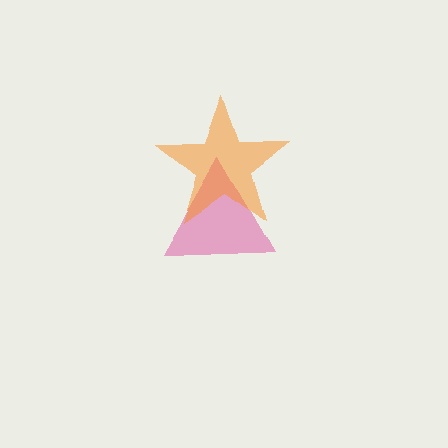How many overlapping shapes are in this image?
There are 2 overlapping shapes in the image.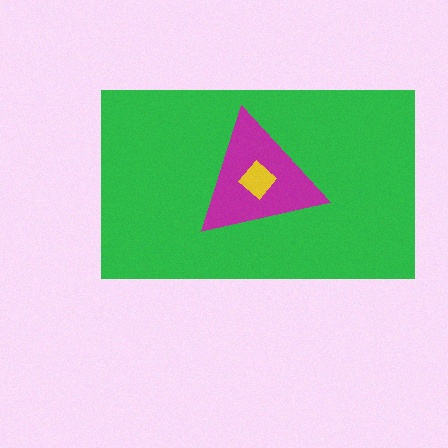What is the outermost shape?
The green rectangle.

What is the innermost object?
The yellow diamond.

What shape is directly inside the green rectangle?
The magenta triangle.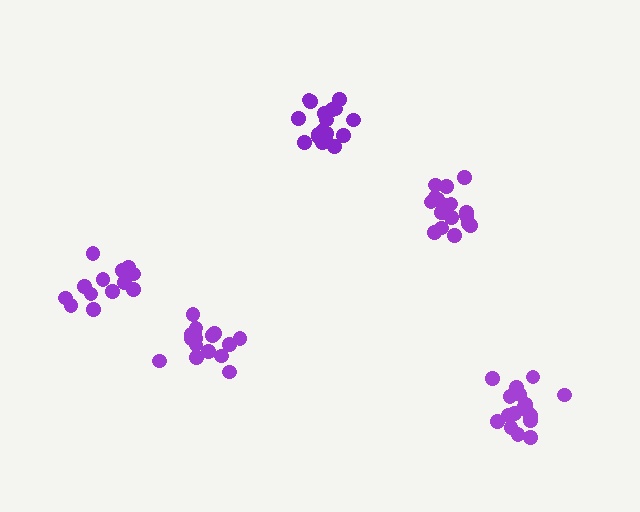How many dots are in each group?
Group 1: 18 dots, Group 2: 17 dots, Group 3: 13 dots, Group 4: 18 dots, Group 5: 16 dots (82 total).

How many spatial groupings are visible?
There are 5 spatial groupings.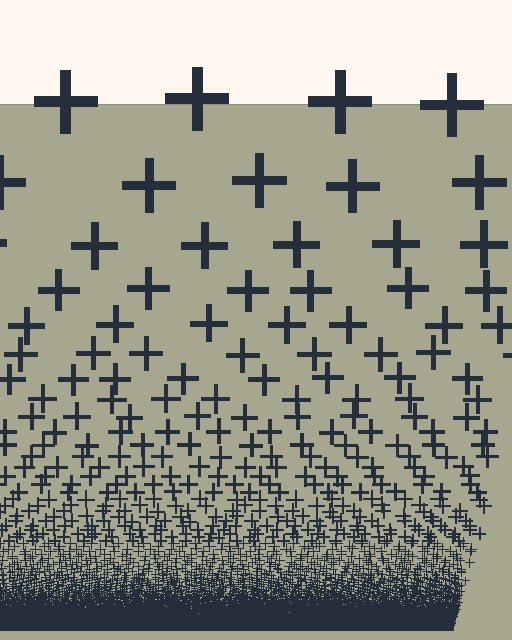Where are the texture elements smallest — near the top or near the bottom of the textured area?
Near the bottom.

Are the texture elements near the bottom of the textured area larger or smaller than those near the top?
Smaller. The gradient is inverted — elements near the bottom are smaller and denser.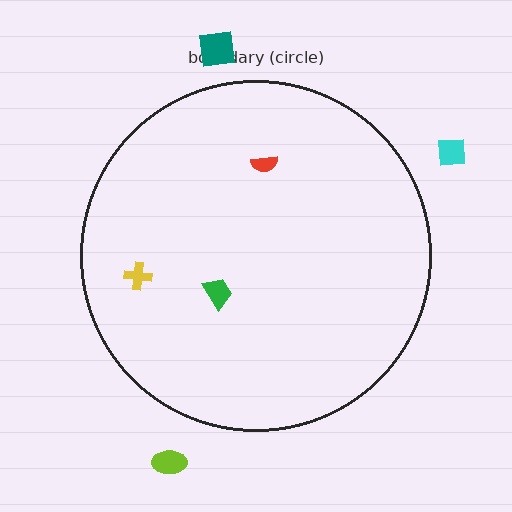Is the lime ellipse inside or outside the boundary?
Outside.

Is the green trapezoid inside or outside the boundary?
Inside.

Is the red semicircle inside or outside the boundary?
Inside.